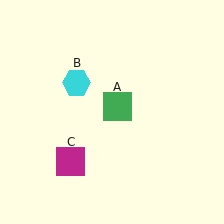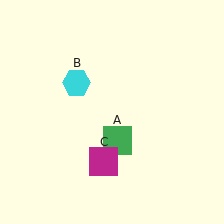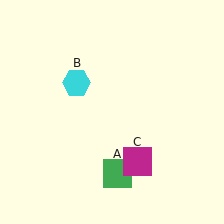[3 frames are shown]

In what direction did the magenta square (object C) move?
The magenta square (object C) moved right.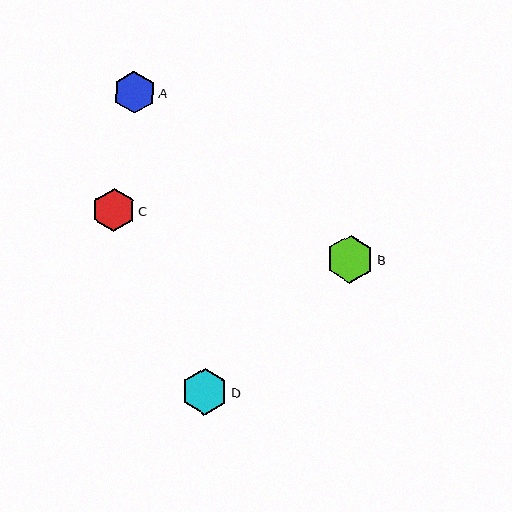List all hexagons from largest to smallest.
From largest to smallest: B, D, C, A.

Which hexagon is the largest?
Hexagon B is the largest with a size of approximately 48 pixels.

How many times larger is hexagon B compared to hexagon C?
Hexagon B is approximately 1.1 times the size of hexagon C.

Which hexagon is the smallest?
Hexagon A is the smallest with a size of approximately 42 pixels.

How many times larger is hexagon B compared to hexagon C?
Hexagon B is approximately 1.1 times the size of hexagon C.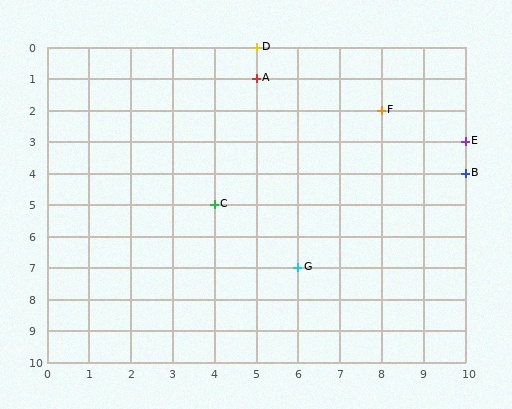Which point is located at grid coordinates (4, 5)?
Point C is at (4, 5).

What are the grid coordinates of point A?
Point A is at grid coordinates (5, 1).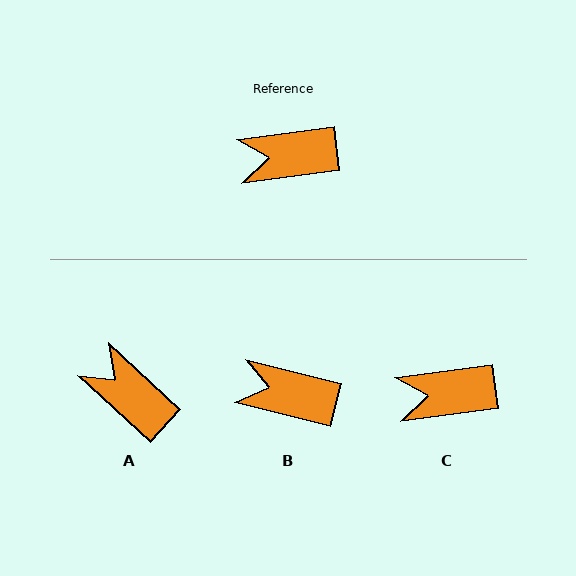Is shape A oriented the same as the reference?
No, it is off by about 50 degrees.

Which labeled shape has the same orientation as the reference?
C.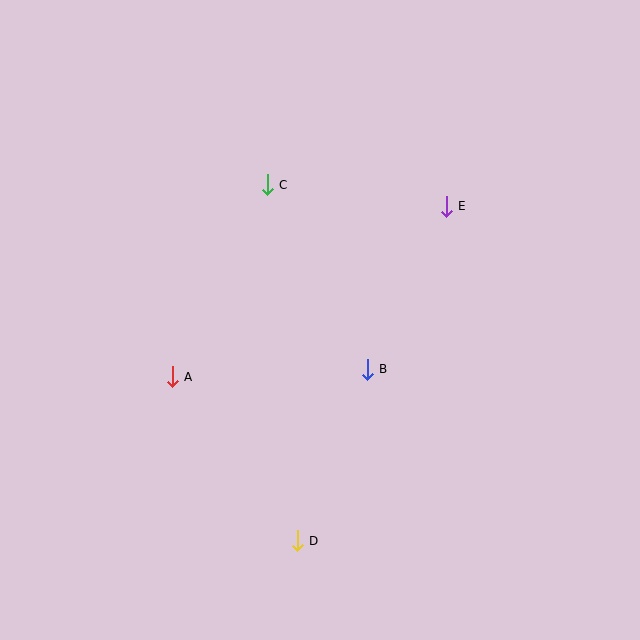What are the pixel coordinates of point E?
Point E is at (446, 206).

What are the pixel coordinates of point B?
Point B is at (367, 369).